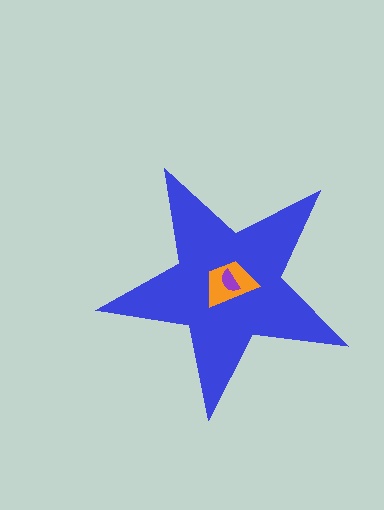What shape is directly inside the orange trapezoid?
The purple semicircle.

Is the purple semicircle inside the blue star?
Yes.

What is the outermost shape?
The blue star.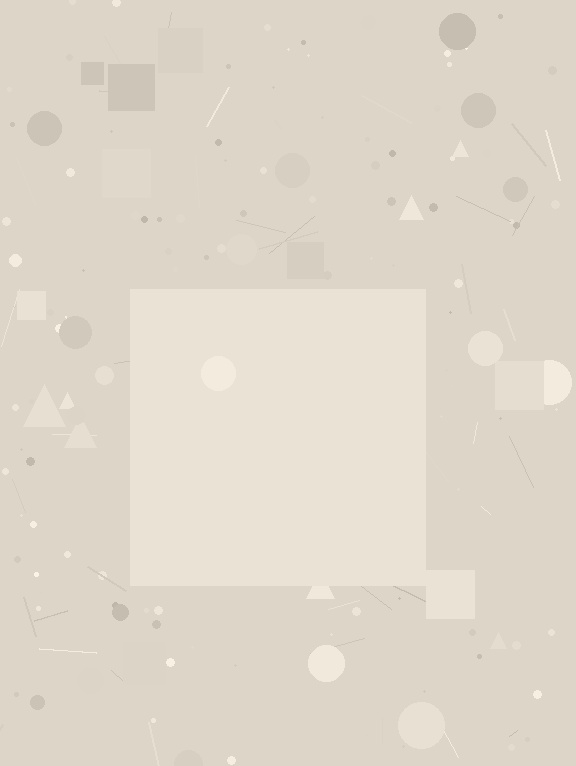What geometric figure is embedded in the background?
A square is embedded in the background.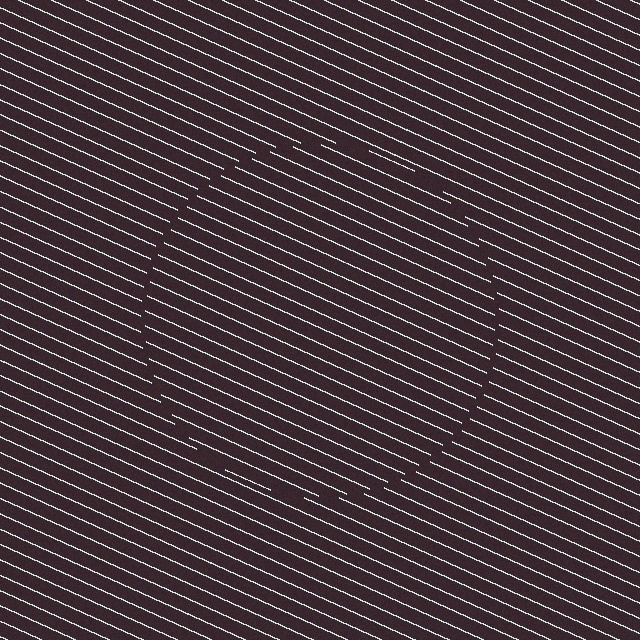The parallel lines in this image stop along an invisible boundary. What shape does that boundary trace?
An illusory circle. The interior of the shape contains the same grating, shifted by half a period — the contour is defined by the phase discontinuity where line-ends from the inner and outer gratings abut.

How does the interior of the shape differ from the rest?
The interior of the shape contains the same grating, shifted by half a period — the contour is defined by the phase discontinuity where line-ends from the inner and outer gratings abut.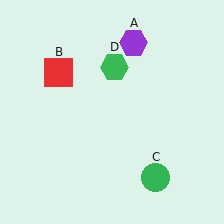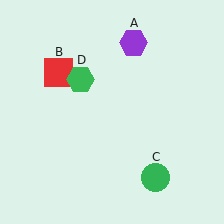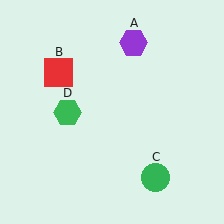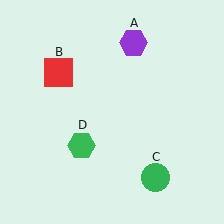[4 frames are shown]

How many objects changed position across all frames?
1 object changed position: green hexagon (object D).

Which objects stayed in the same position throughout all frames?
Purple hexagon (object A) and red square (object B) and green circle (object C) remained stationary.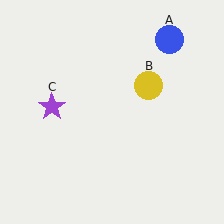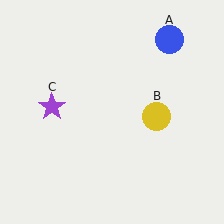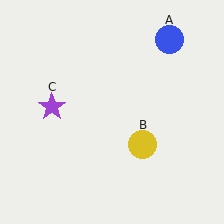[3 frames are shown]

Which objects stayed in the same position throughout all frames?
Blue circle (object A) and purple star (object C) remained stationary.